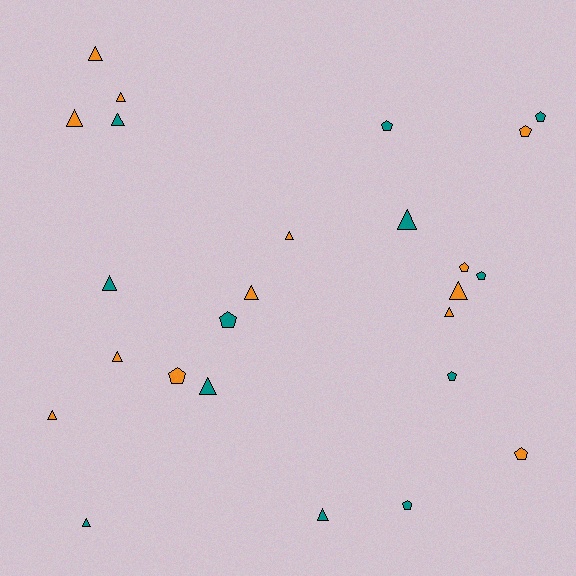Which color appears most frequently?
Orange, with 13 objects.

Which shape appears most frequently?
Triangle, with 15 objects.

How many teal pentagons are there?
There are 6 teal pentagons.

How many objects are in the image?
There are 25 objects.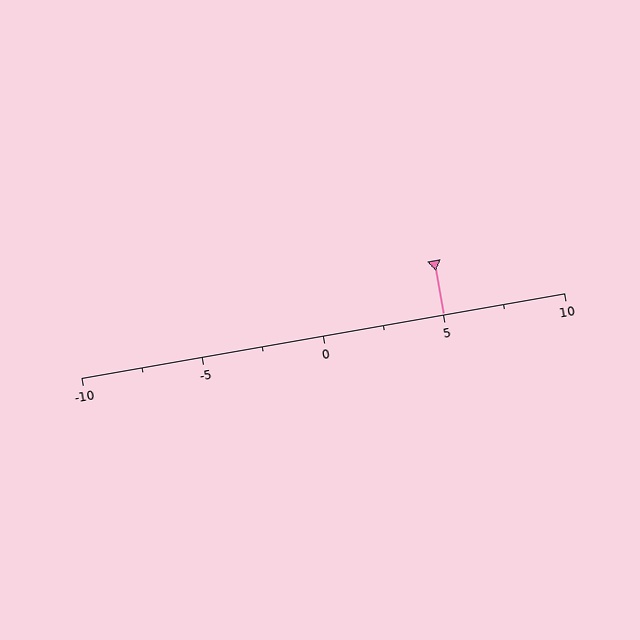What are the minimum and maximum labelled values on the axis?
The axis runs from -10 to 10.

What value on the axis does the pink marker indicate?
The marker indicates approximately 5.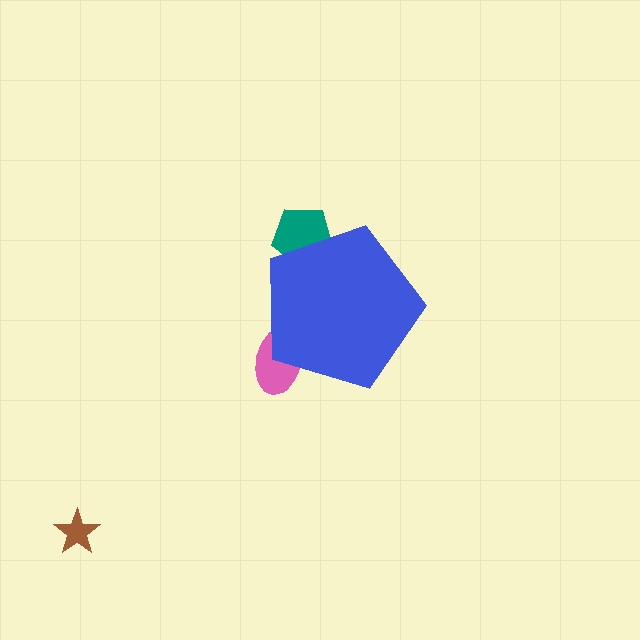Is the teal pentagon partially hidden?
Yes, the teal pentagon is partially hidden behind the blue pentagon.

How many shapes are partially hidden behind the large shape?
2 shapes are partially hidden.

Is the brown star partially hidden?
No, the brown star is fully visible.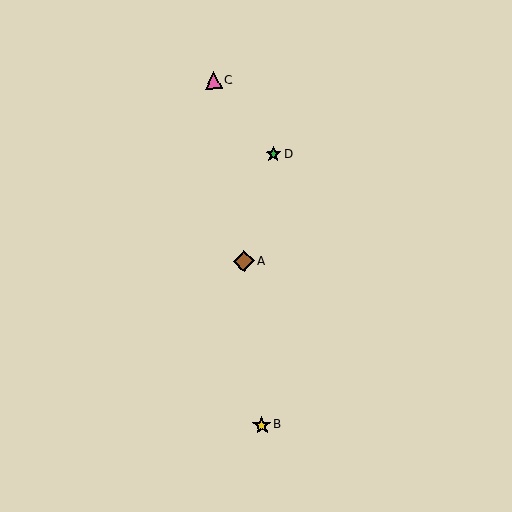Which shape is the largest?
The brown diamond (labeled A) is the largest.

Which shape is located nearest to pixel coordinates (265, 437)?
The yellow star (labeled B) at (262, 425) is nearest to that location.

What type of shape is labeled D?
Shape D is a green star.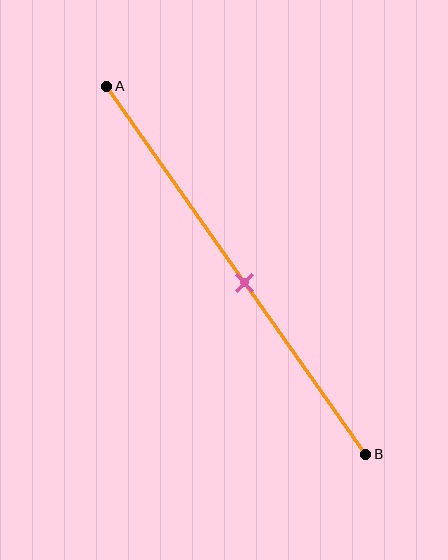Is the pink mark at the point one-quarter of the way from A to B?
No, the mark is at about 55% from A, not at the 25% one-quarter point.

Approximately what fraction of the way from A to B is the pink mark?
The pink mark is approximately 55% of the way from A to B.